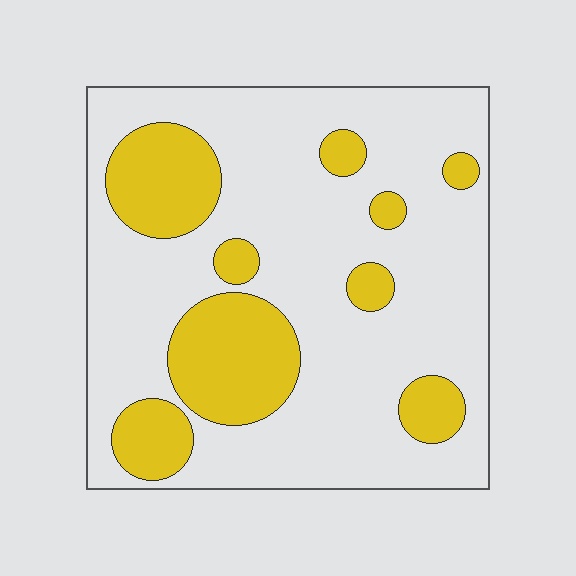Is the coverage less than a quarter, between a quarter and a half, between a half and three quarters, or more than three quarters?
Between a quarter and a half.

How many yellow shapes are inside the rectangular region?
9.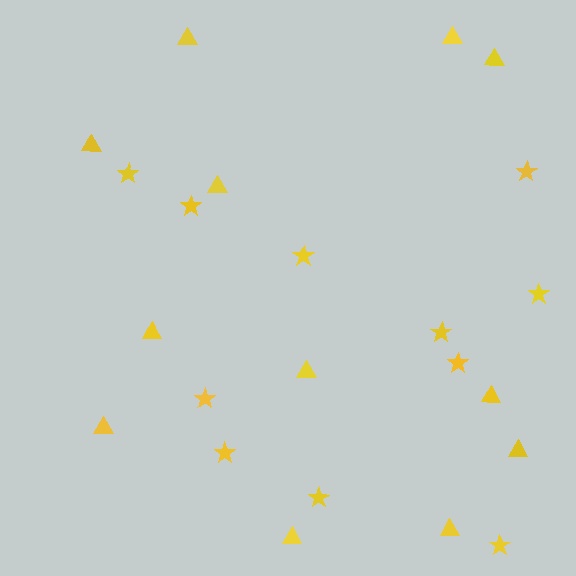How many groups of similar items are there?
There are 2 groups: one group of triangles (12) and one group of stars (11).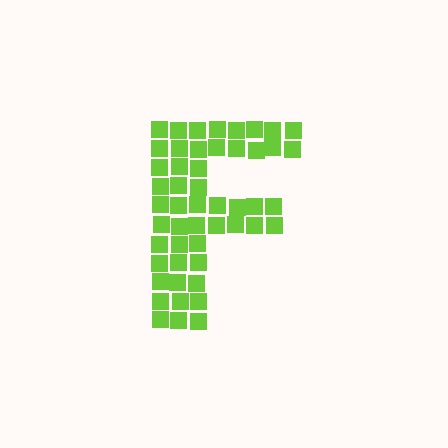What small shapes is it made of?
It is made of small squares.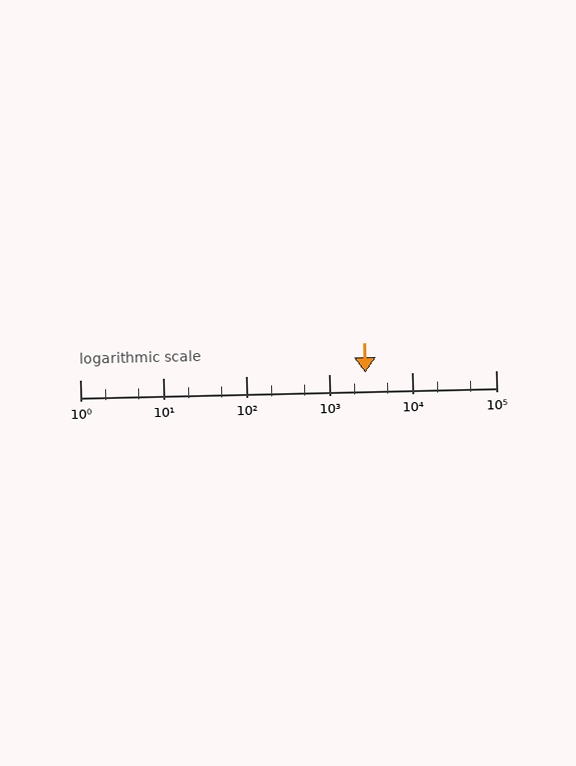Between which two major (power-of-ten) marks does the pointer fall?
The pointer is between 1000 and 10000.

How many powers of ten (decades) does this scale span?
The scale spans 5 decades, from 1 to 100000.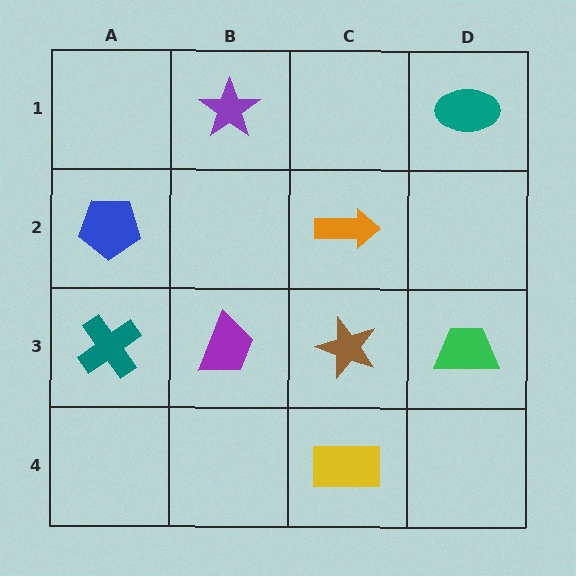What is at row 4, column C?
A yellow rectangle.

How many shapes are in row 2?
2 shapes.